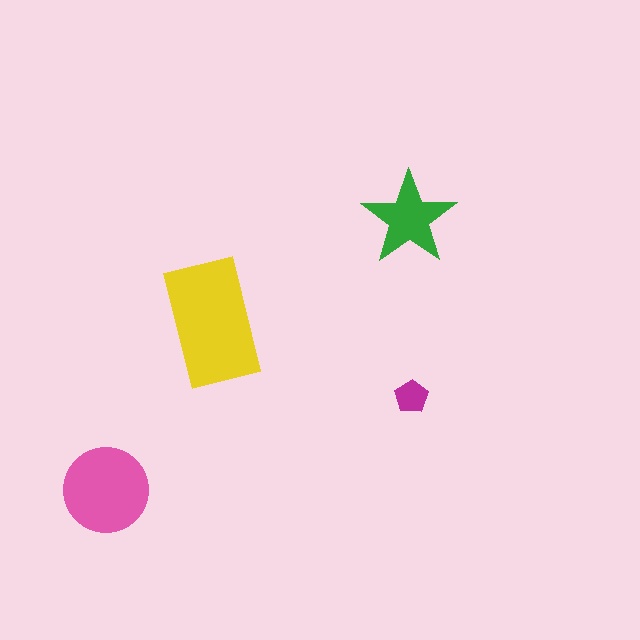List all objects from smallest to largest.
The magenta pentagon, the green star, the pink circle, the yellow rectangle.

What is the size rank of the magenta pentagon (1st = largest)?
4th.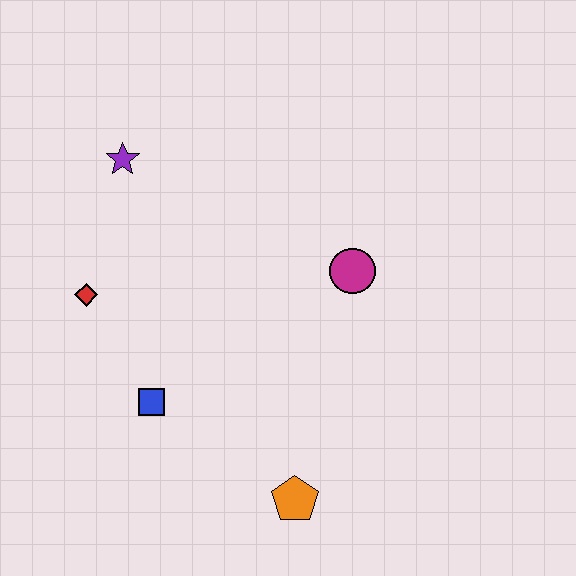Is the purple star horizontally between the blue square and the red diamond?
Yes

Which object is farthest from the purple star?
The orange pentagon is farthest from the purple star.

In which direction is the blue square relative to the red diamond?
The blue square is below the red diamond.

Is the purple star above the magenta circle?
Yes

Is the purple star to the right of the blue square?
No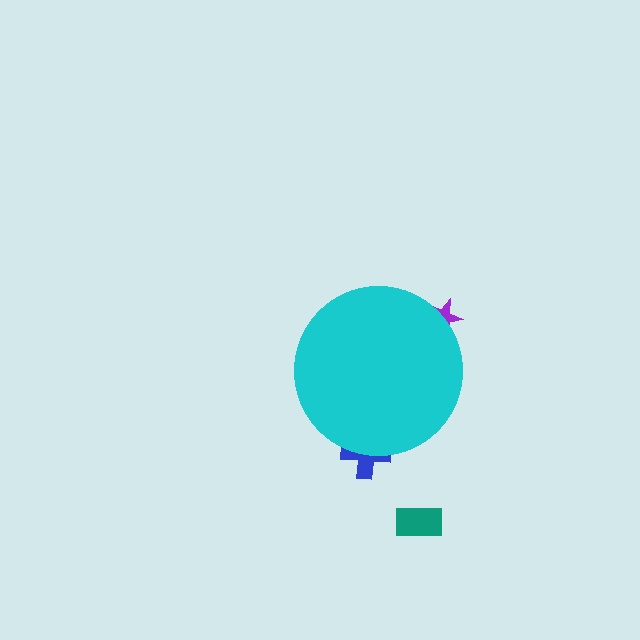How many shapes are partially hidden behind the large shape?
2 shapes are partially hidden.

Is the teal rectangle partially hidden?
No, the teal rectangle is fully visible.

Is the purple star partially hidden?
Yes, the purple star is partially hidden behind the cyan circle.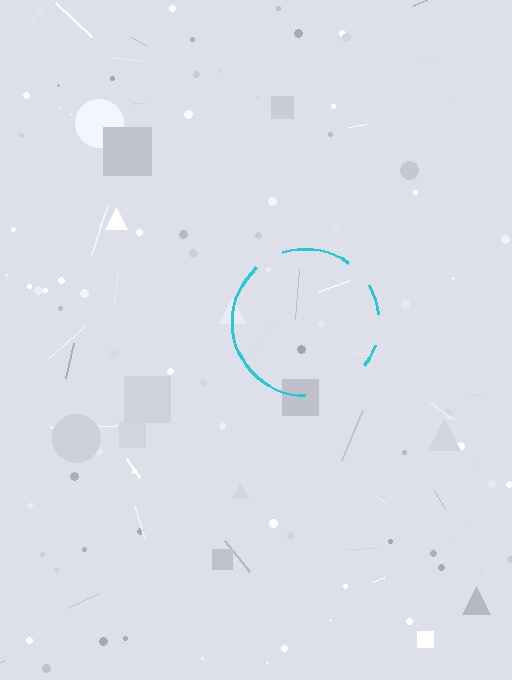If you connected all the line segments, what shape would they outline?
They would outline a circle.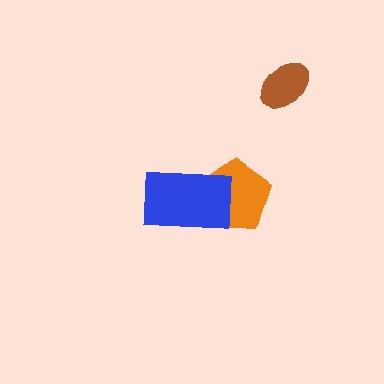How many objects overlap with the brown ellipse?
0 objects overlap with the brown ellipse.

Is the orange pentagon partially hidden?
Yes, it is partially covered by another shape.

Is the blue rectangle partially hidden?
No, no other shape covers it.